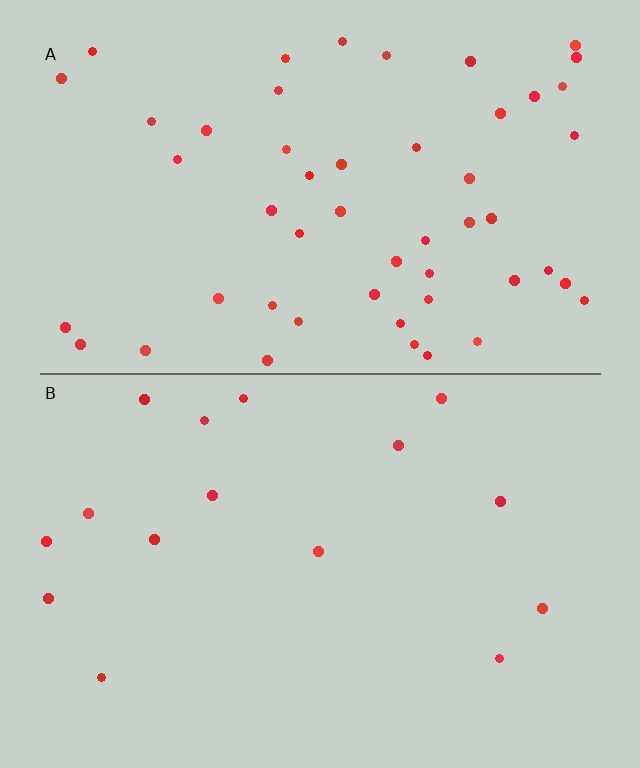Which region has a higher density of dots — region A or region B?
A (the top).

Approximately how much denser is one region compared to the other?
Approximately 3.3× — region A over region B.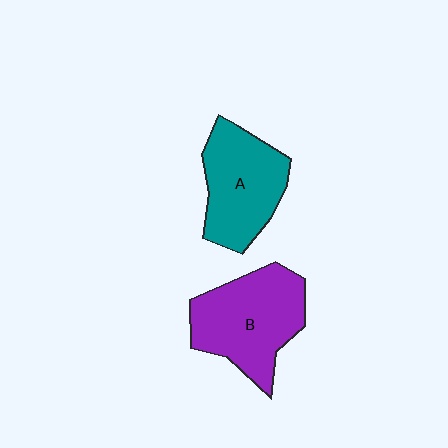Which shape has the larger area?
Shape B (purple).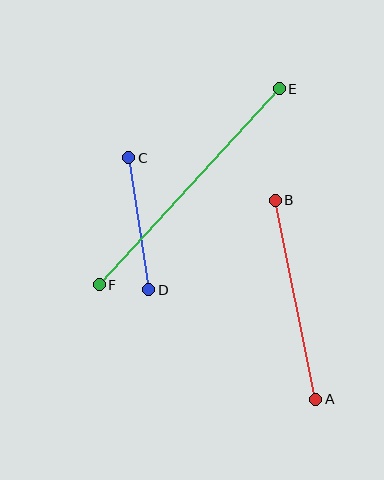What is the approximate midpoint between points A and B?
The midpoint is at approximately (295, 300) pixels.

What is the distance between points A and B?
The distance is approximately 203 pixels.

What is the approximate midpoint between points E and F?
The midpoint is at approximately (189, 187) pixels.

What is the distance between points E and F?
The distance is approximately 266 pixels.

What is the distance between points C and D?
The distance is approximately 133 pixels.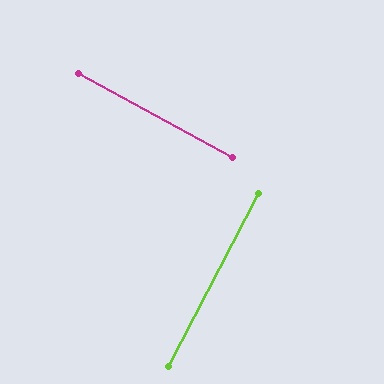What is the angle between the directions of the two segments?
Approximately 89 degrees.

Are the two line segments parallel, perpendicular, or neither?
Perpendicular — they meet at approximately 89°.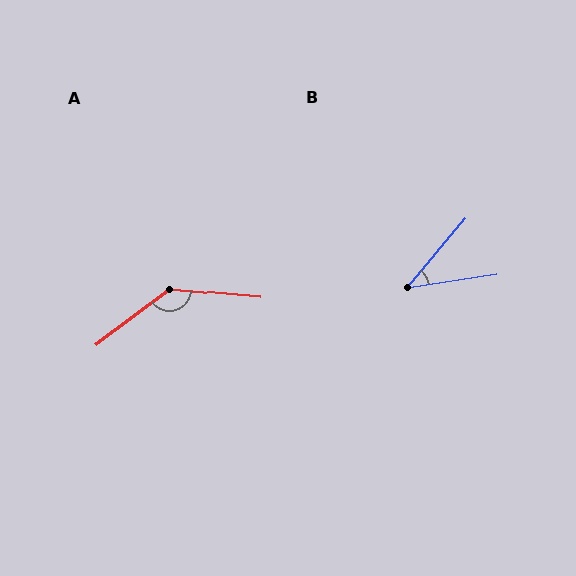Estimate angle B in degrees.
Approximately 41 degrees.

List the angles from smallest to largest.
B (41°), A (138°).